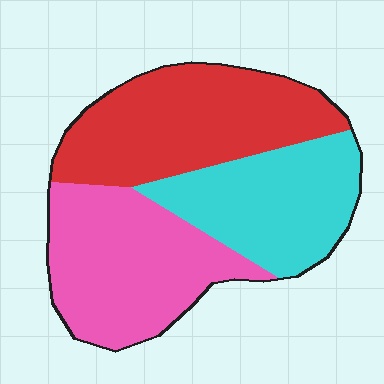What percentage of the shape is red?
Red covers around 35% of the shape.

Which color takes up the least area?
Cyan, at roughly 30%.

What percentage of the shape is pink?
Pink covers 35% of the shape.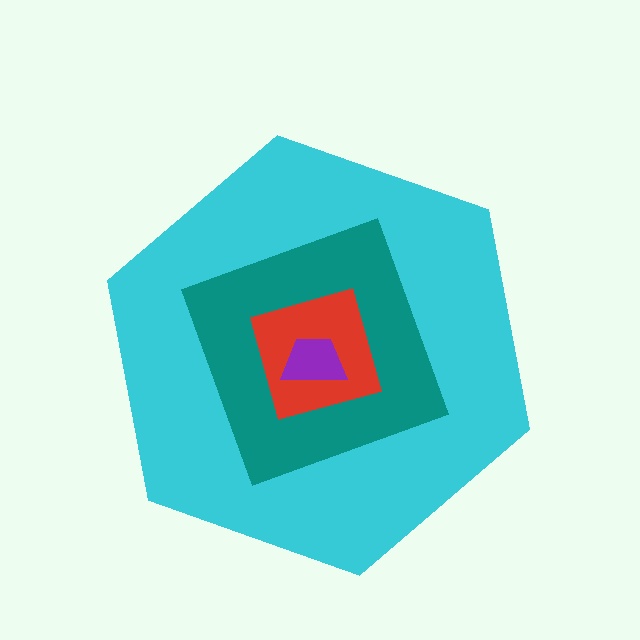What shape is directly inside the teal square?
The red diamond.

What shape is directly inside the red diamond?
The purple trapezoid.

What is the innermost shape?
The purple trapezoid.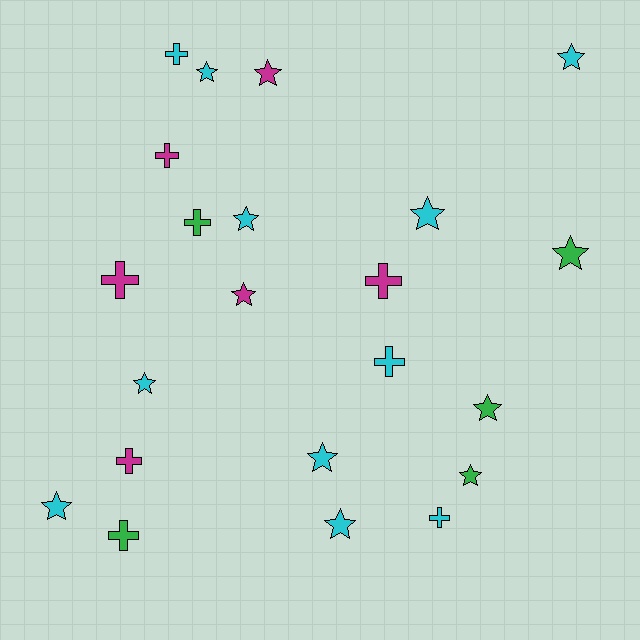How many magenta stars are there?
There are 2 magenta stars.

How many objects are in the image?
There are 22 objects.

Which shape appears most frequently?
Star, with 13 objects.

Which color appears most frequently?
Cyan, with 11 objects.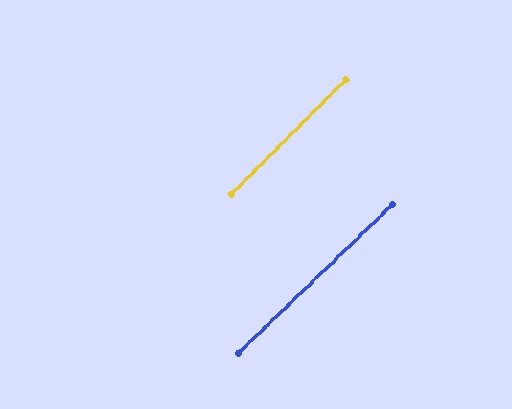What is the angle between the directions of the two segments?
Approximately 1 degree.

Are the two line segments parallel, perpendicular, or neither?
Parallel — their directions differ by only 0.8°.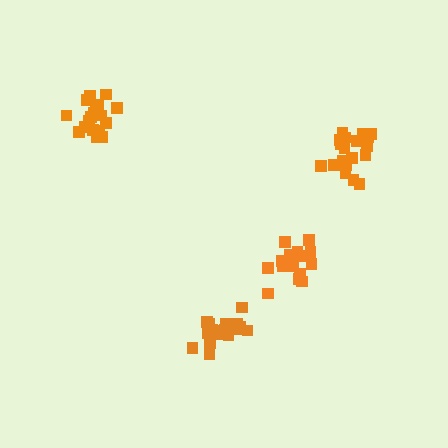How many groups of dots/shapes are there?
There are 4 groups.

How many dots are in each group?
Group 1: 20 dots, Group 2: 20 dots, Group 3: 19 dots, Group 4: 17 dots (76 total).